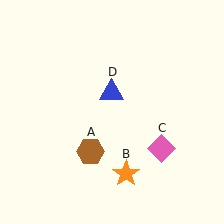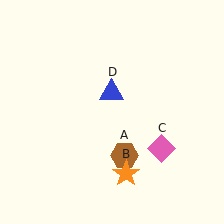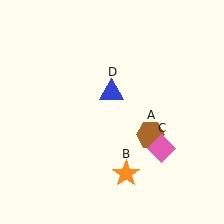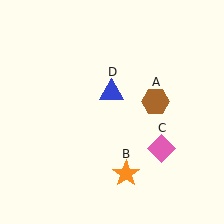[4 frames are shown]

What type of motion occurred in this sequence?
The brown hexagon (object A) rotated counterclockwise around the center of the scene.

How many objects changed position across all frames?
1 object changed position: brown hexagon (object A).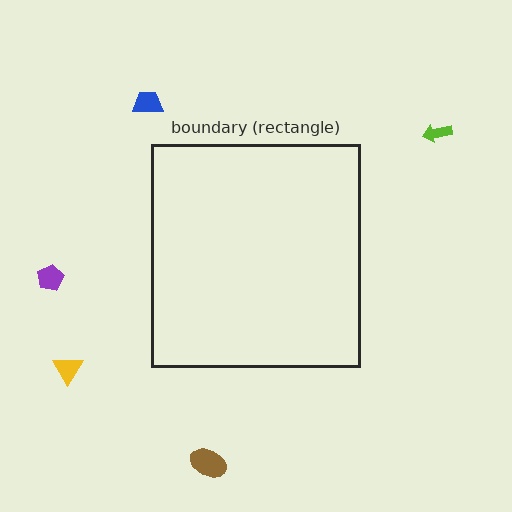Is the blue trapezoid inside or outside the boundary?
Outside.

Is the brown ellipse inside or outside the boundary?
Outside.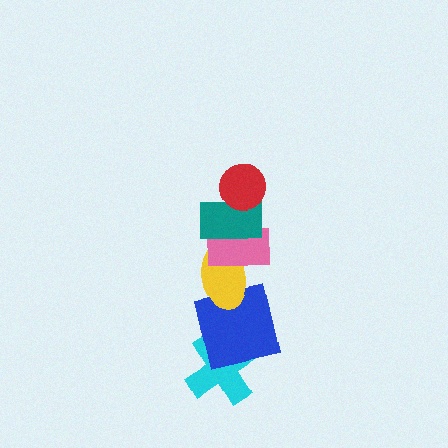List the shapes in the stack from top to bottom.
From top to bottom: the red circle, the teal rectangle, the pink rectangle, the yellow ellipse, the blue square, the cyan cross.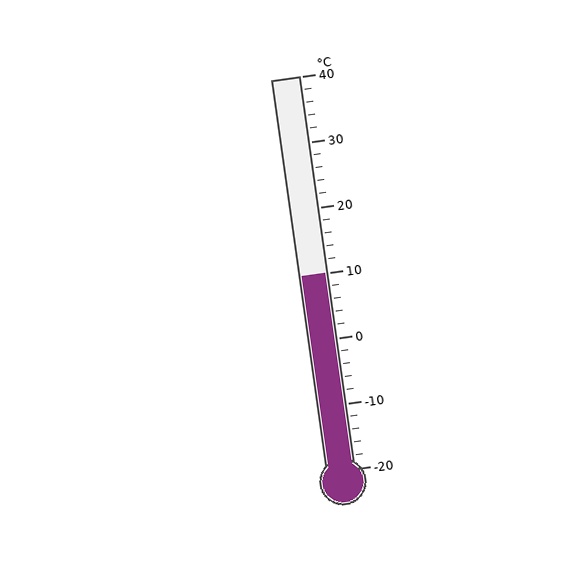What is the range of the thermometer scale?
The thermometer scale ranges from -20°C to 40°C.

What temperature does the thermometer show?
The thermometer shows approximately 10°C.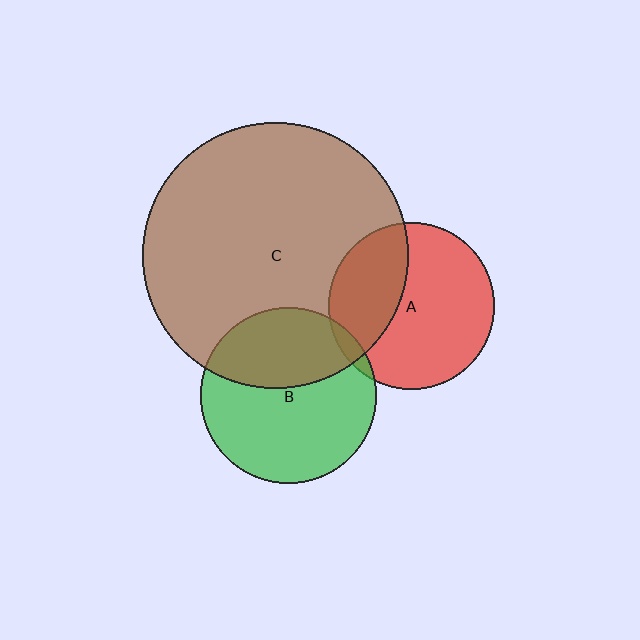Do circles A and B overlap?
Yes.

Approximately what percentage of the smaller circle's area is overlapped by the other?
Approximately 5%.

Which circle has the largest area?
Circle C (brown).